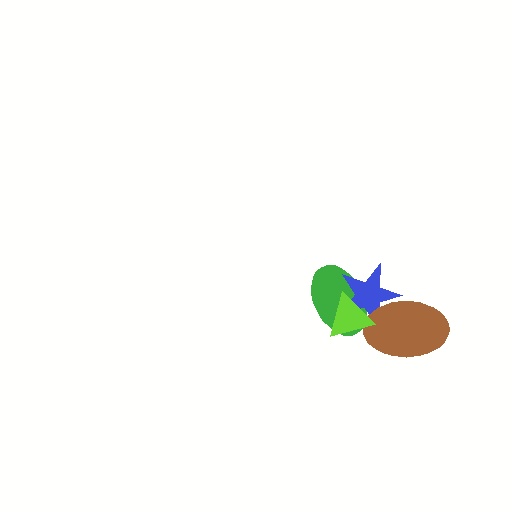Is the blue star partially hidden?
Yes, it is partially covered by another shape.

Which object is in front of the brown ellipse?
The lime triangle is in front of the brown ellipse.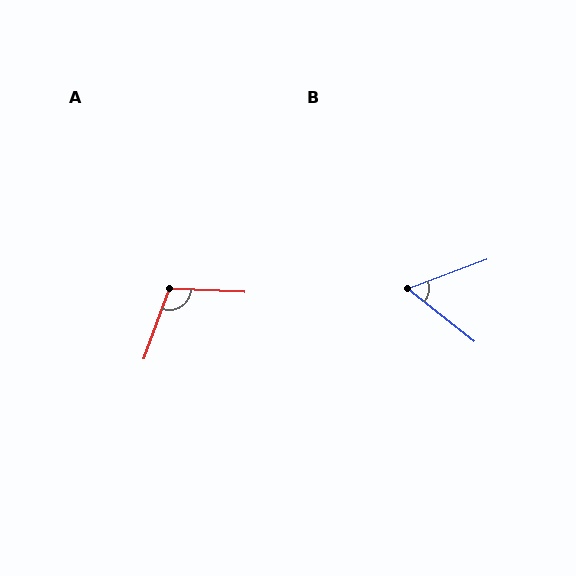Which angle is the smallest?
B, at approximately 59 degrees.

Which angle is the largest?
A, at approximately 107 degrees.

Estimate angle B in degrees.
Approximately 59 degrees.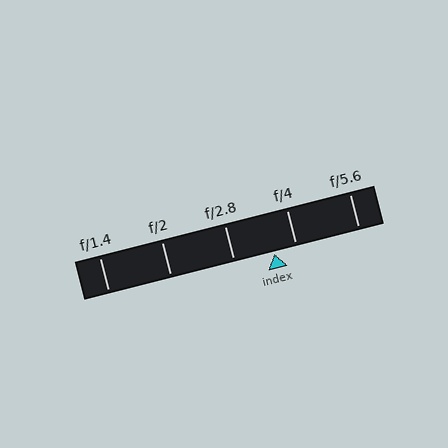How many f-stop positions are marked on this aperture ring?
There are 5 f-stop positions marked.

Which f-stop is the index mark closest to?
The index mark is closest to f/4.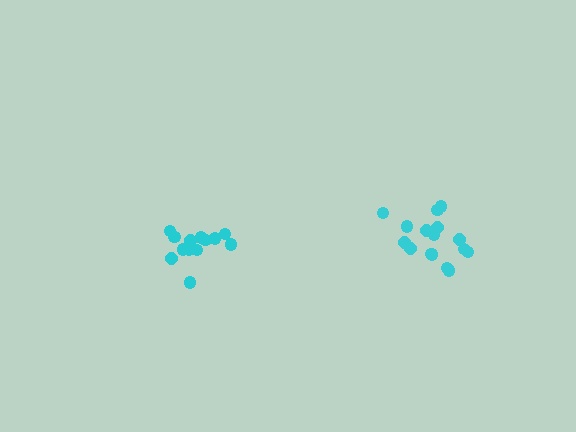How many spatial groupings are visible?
There are 2 spatial groupings.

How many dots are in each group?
Group 1: 16 dots, Group 2: 13 dots (29 total).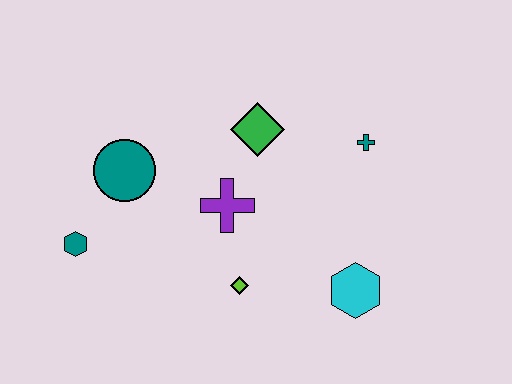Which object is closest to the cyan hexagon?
The lime diamond is closest to the cyan hexagon.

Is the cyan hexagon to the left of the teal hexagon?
No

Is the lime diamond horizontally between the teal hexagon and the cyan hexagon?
Yes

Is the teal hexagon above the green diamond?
No